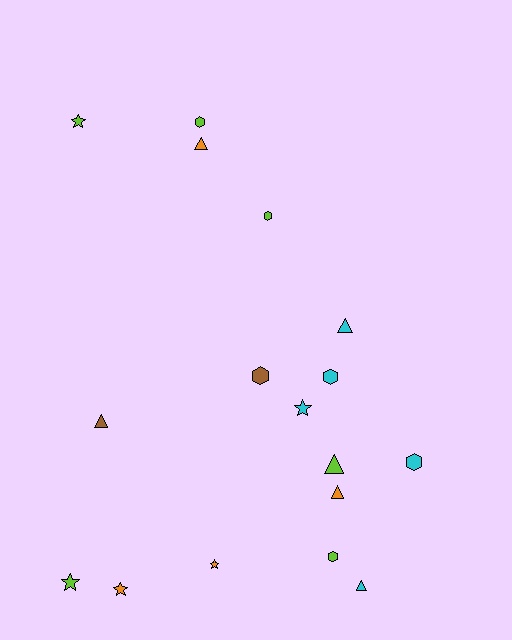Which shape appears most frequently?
Triangle, with 6 objects.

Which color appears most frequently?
Lime, with 6 objects.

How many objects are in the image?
There are 17 objects.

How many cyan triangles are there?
There are 2 cyan triangles.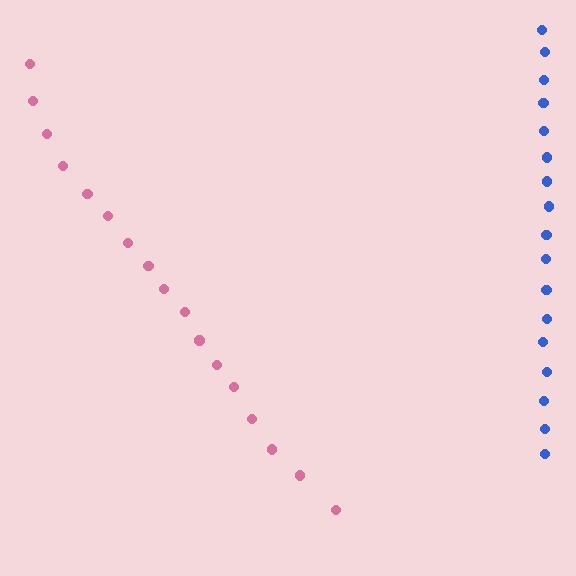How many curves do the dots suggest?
There are 2 distinct paths.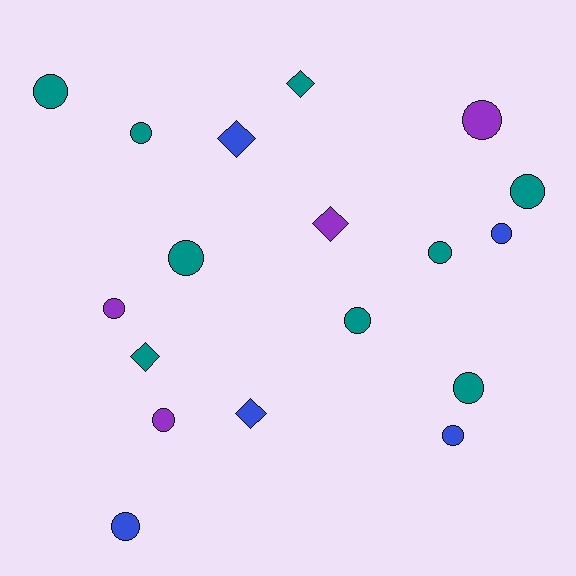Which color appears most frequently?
Teal, with 9 objects.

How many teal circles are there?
There are 7 teal circles.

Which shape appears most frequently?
Circle, with 13 objects.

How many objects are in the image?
There are 18 objects.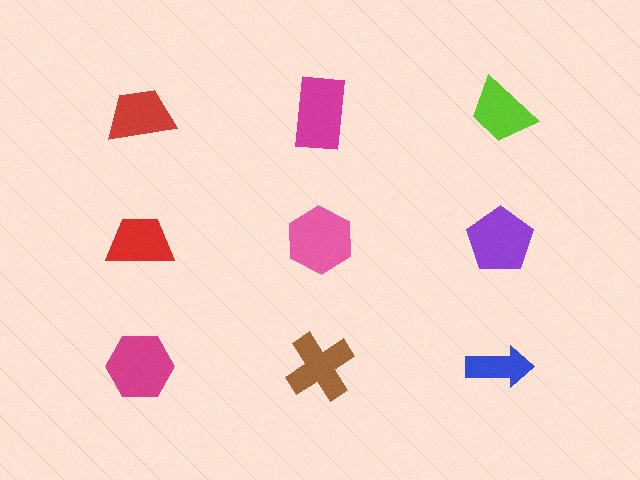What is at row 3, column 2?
A brown cross.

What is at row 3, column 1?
A magenta hexagon.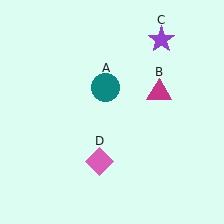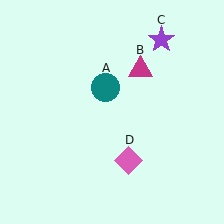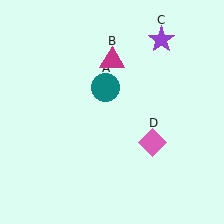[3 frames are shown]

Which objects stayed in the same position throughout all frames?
Teal circle (object A) and purple star (object C) remained stationary.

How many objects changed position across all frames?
2 objects changed position: magenta triangle (object B), pink diamond (object D).